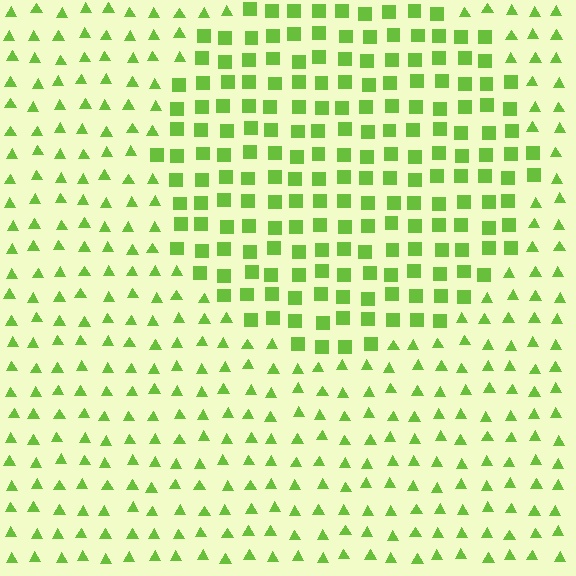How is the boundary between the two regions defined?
The boundary is defined by a change in element shape: squares inside vs. triangles outside. All elements share the same color and spacing.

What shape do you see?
I see a circle.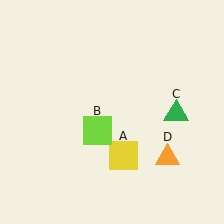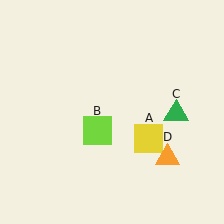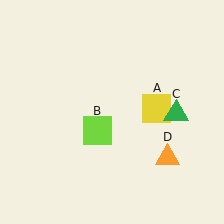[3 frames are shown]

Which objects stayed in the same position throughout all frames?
Lime square (object B) and green triangle (object C) and orange triangle (object D) remained stationary.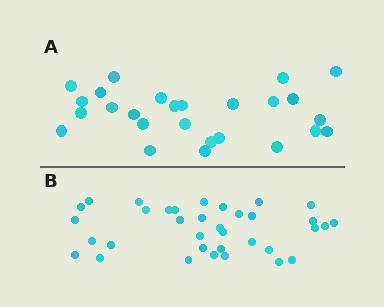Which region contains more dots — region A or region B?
Region B (the bottom region) has more dots.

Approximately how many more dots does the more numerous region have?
Region B has roughly 8 or so more dots than region A.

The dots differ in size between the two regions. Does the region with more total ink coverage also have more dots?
No. Region A has more total ink coverage because its dots are larger, but region B actually contains more individual dots. Total area can be misleading — the number of items is what matters here.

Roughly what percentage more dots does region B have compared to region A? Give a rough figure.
About 35% more.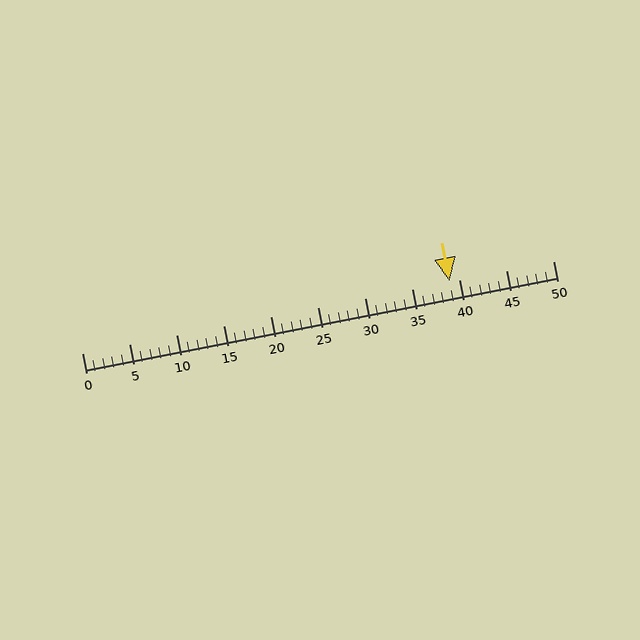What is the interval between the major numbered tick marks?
The major tick marks are spaced 5 units apart.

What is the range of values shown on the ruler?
The ruler shows values from 0 to 50.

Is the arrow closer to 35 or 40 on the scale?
The arrow is closer to 40.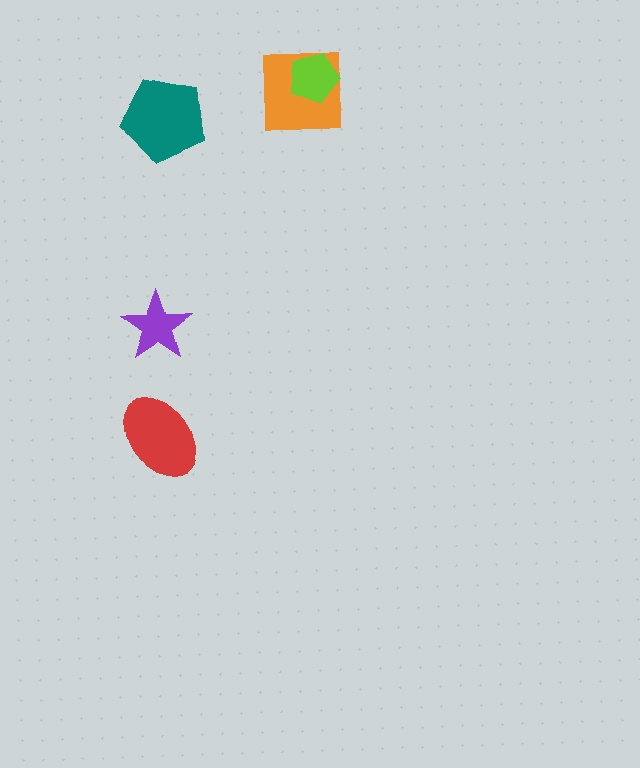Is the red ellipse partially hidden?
No, no other shape covers it.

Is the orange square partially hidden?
Yes, it is partially covered by another shape.